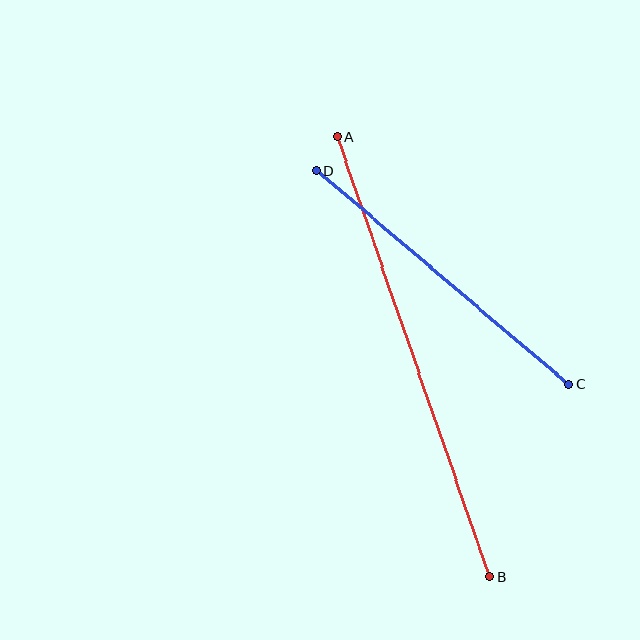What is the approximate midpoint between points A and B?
The midpoint is at approximately (413, 357) pixels.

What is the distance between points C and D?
The distance is approximately 331 pixels.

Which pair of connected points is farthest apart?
Points A and B are farthest apart.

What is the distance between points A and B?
The distance is approximately 465 pixels.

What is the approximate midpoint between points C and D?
The midpoint is at approximately (443, 278) pixels.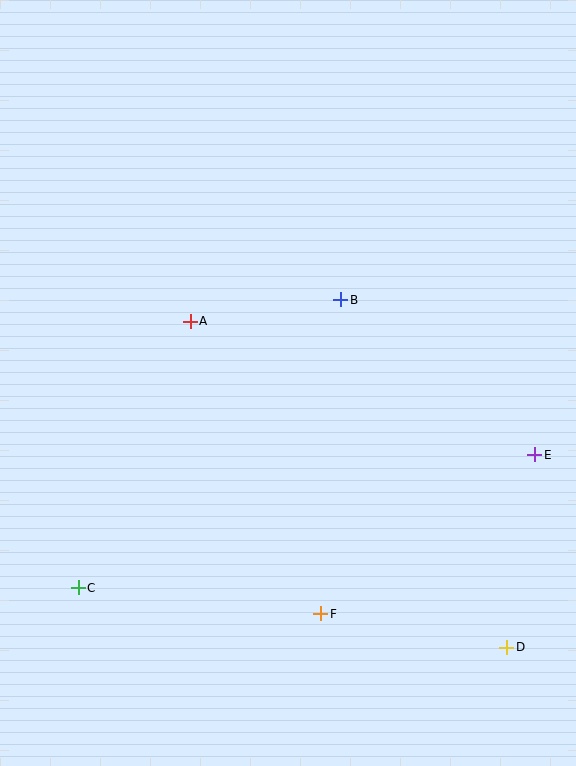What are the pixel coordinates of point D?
Point D is at (507, 647).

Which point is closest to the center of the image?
Point B at (341, 300) is closest to the center.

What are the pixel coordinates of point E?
Point E is at (535, 455).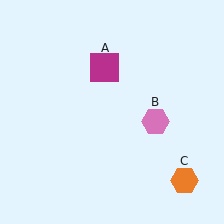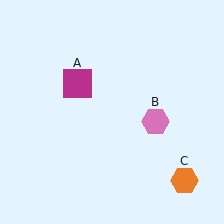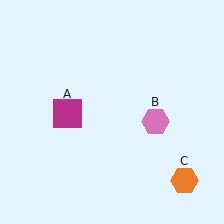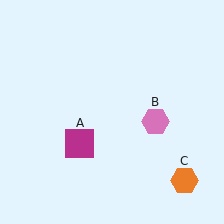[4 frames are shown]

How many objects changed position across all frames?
1 object changed position: magenta square (object A).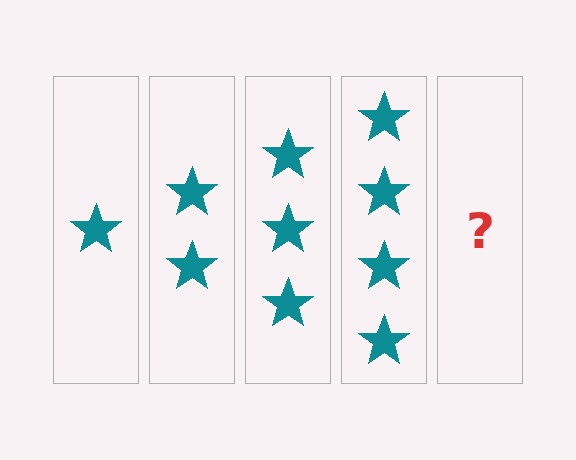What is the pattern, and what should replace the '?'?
The pattern is that each step adds one more star. The '?' should be 5 stars.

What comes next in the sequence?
The next element should be 5 stars.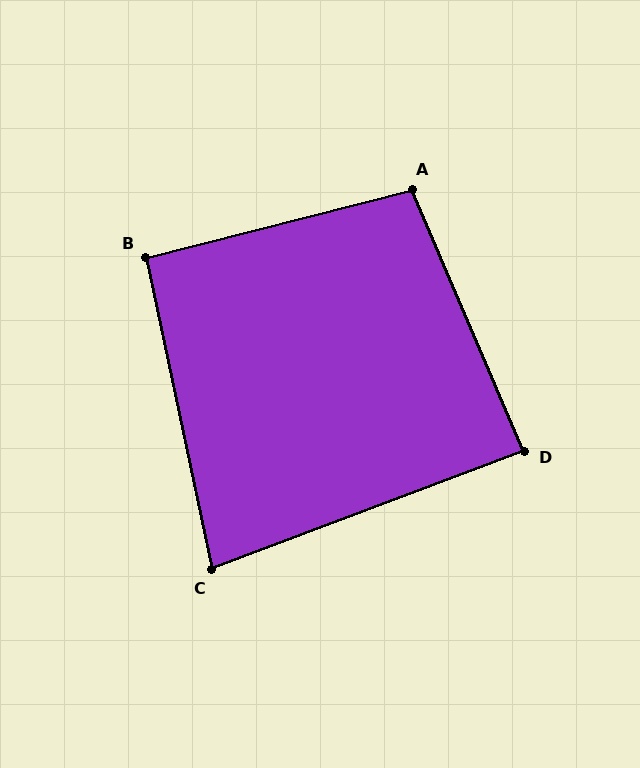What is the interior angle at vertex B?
Approximately 92 degrees (approximately right).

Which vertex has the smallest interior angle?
C, at approximately 81 degrees.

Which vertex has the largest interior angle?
A, at approximately 99 degrees.